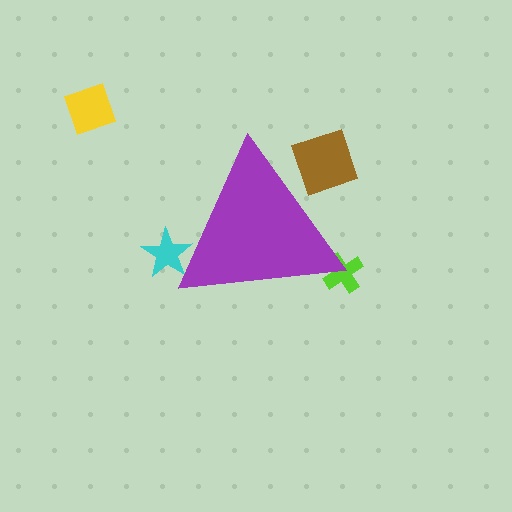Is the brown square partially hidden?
Yes, the brown square is partially hidden behind the purple triangle.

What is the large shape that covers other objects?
A purple triangle.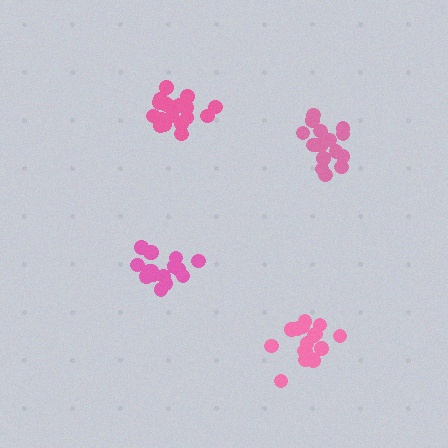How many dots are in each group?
Group 1: 19 dots, Group 2: 16 dots, Group 3: 16 dots, Group 4: 18 dots (69 total).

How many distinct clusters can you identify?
There are 4 distinct clusters.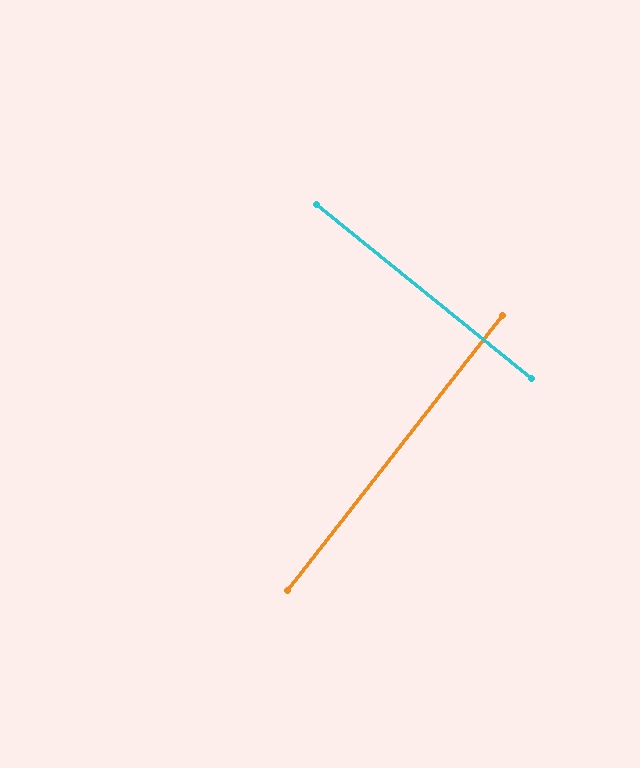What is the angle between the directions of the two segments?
Approximately 89 degrees.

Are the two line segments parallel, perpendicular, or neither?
Perpendicular — they meet at approximately 89°.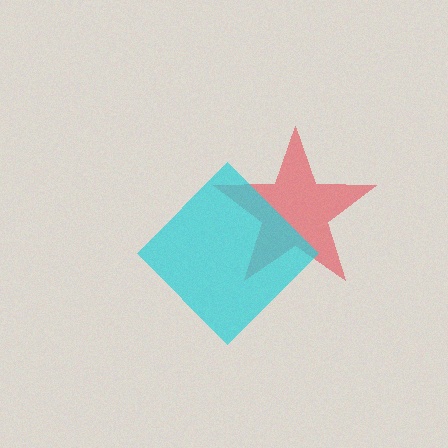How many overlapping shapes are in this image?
There are 2 overlapping shapes in the image.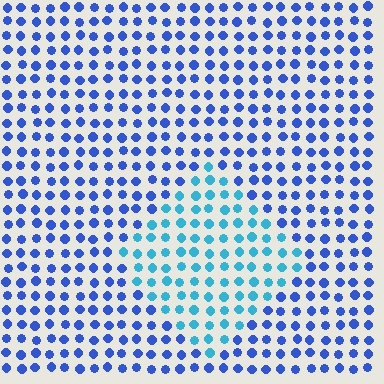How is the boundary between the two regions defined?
The boundary is defined purely by a slight shift in hue (about 35 degrees). Spacing, size, and orientation are identical on both sides.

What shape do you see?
I see a diamond.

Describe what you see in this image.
The image is filled with small blue elements in a uniform arrangement. A diamond-shaped region is visible where the elements are tinted to a slightly different hue, forming a subtle color boundary.